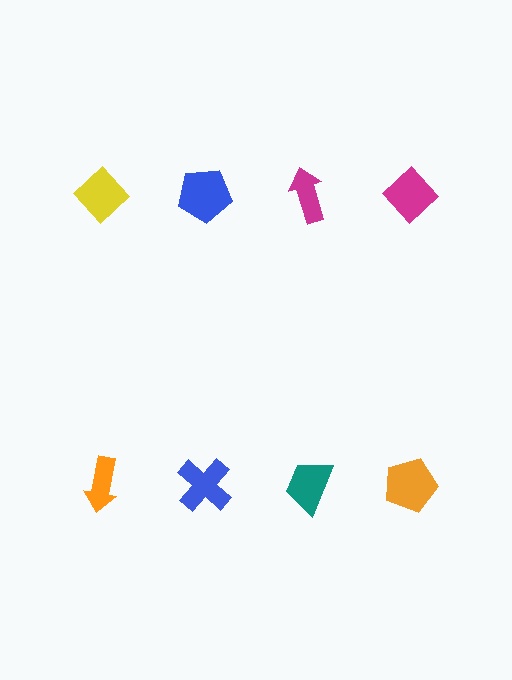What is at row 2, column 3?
A teal trapezoid.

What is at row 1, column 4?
A magenta diamond.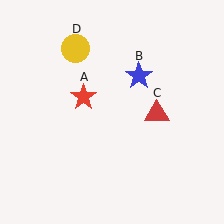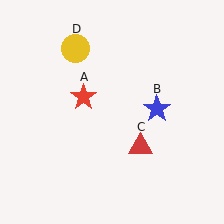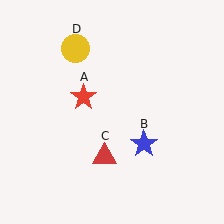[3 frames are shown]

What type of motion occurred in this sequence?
The blue star (object B), red triangle (object C) rotated clockwise around the center of the scene.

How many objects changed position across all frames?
2 objects changed position: blue star (object B), red triangle (object C).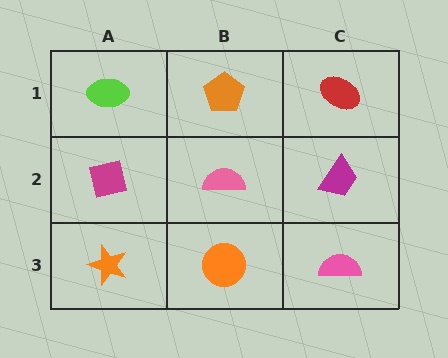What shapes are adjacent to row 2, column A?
A lime ellipse (row 1, column A), an orange star (row 3, column A), a pink semicircle (row 2, column B).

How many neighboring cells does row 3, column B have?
3.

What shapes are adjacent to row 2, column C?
A red ellipse (row 1, column C), a pink semicircle (row 3, column C), a pink semicircle (row 2, column B).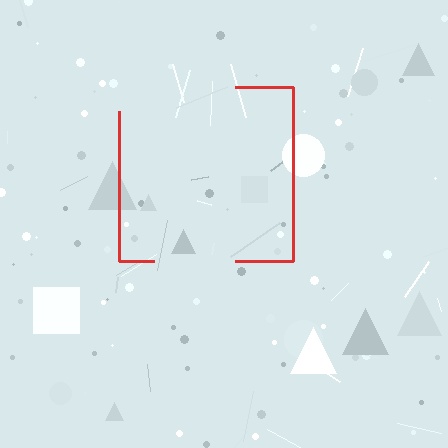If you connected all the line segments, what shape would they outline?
They would outline a square.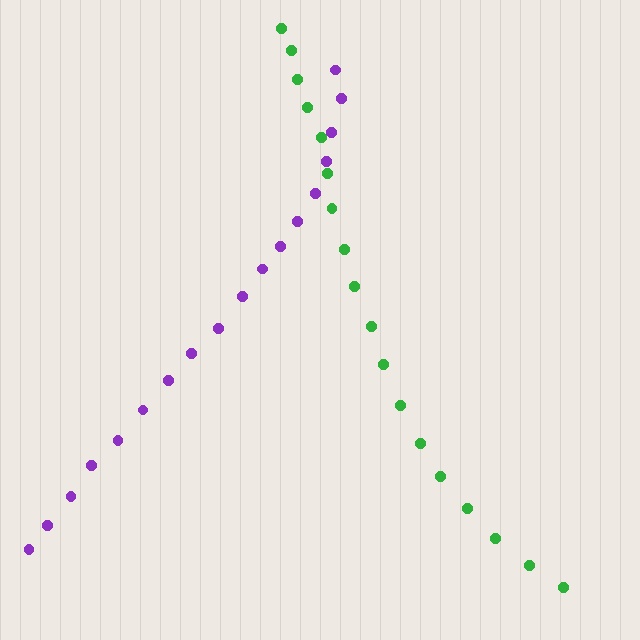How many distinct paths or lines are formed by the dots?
There are 2 distinct paths.